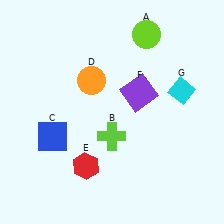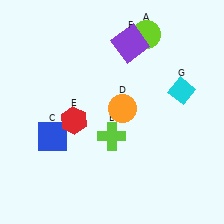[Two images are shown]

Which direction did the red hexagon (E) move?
The red hexagon (E) moved up.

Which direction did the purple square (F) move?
The purple square (F) moved up.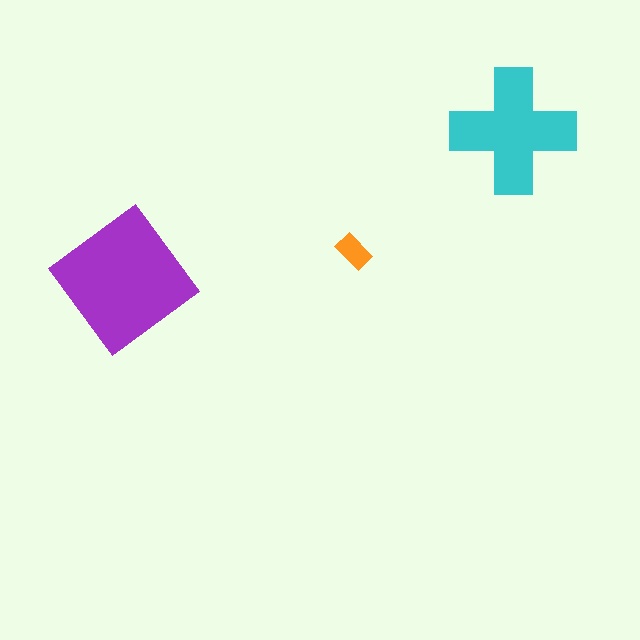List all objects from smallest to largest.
The orange rectangle, the cyan cross, the purple diamond.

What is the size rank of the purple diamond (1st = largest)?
1st.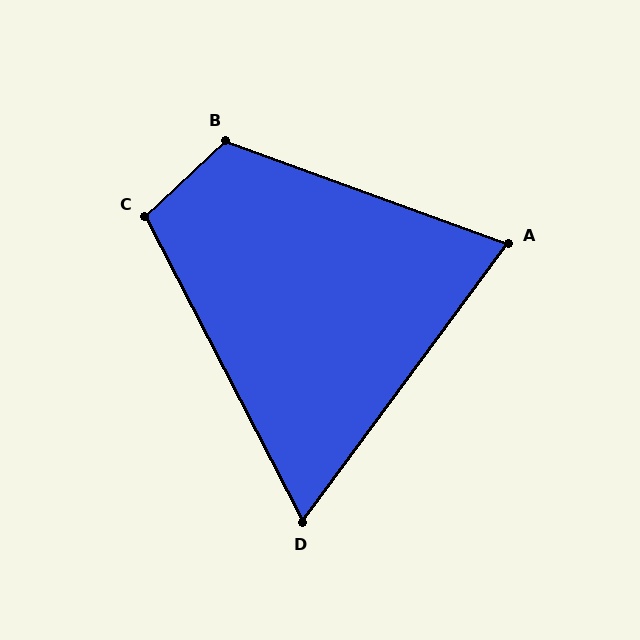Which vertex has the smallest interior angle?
D, at approximately 64 degrees.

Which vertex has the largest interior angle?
B, at approximately 116 degrees.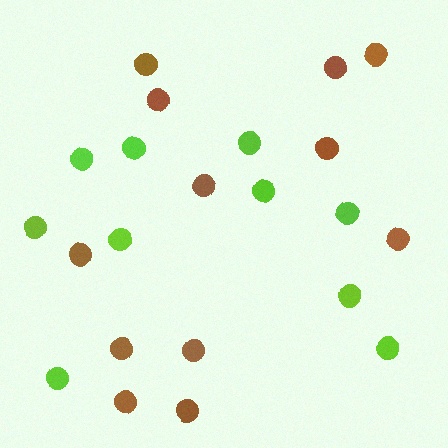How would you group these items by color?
There are 2 groups: one group of lime circles (10) and one group of brown circles (12).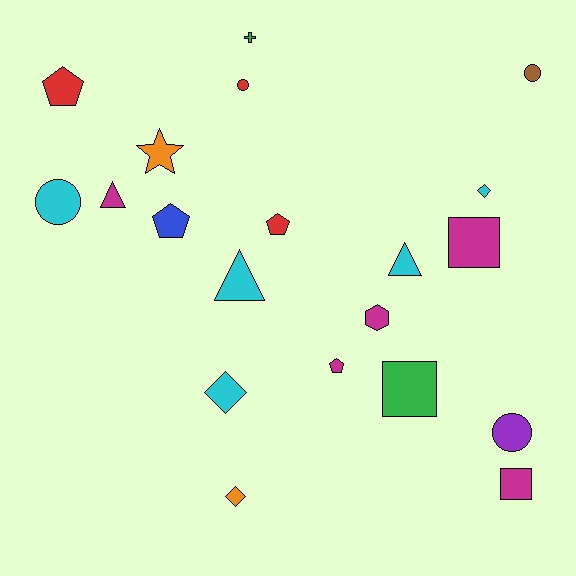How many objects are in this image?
There are 20 objects.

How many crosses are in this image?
There is 1 cross.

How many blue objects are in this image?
There is 1 blue object.